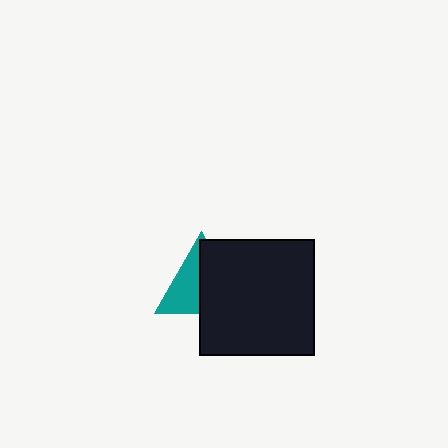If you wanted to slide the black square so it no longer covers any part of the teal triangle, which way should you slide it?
Slide it right — that is the most direct way to separate the two shapes.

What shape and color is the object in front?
The object in front is a black square.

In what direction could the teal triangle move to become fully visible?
The teal triangle could move left. That would shift it out from behind the black square entirely.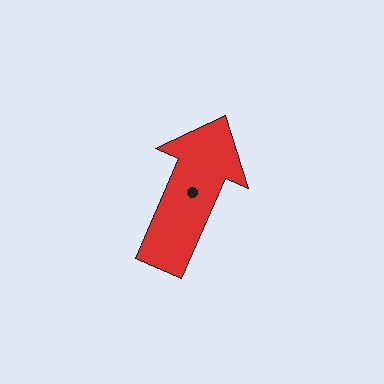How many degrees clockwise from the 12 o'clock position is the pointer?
Approximately 23 degrees.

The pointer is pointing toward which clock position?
Roughly 1 o'clock.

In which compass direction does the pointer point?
Northeast.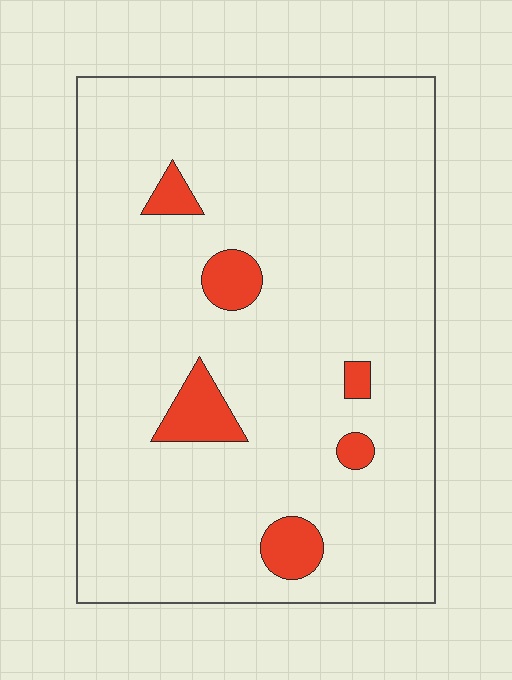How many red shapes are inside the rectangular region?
6.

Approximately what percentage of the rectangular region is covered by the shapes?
Approximately 10%.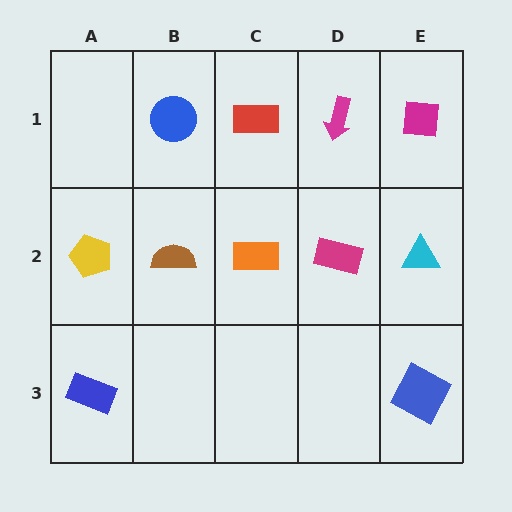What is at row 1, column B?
A blue circle.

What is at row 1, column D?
A magenta arrow.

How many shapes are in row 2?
5 shapes.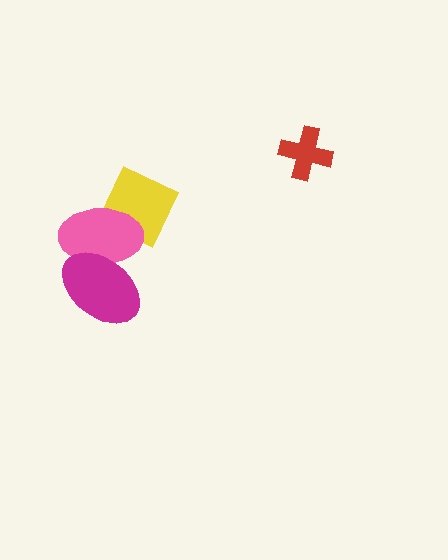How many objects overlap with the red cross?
0 objects overlap with the red cross.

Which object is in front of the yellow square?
The pink ellipse is in front of the yellow square.